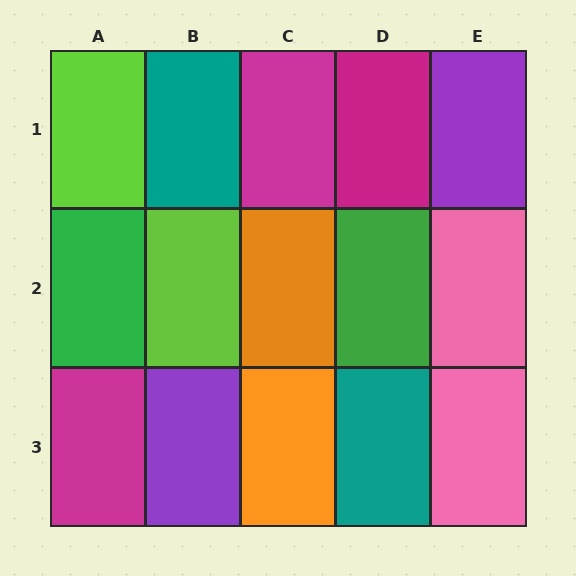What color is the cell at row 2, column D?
Green.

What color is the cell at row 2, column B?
Lime.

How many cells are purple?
2 cells are purple.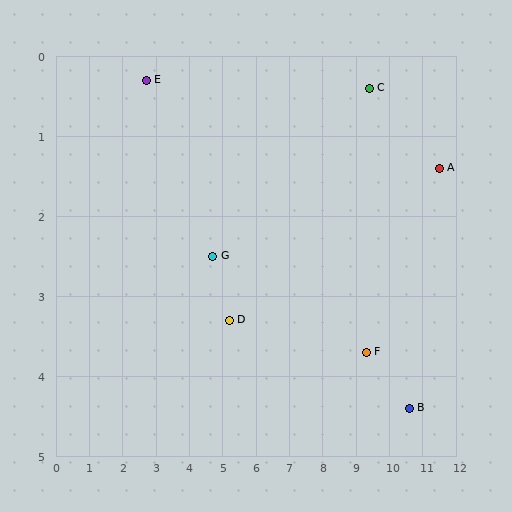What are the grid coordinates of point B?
Point B is at approximately (10.6, 4.4).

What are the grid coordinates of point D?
Point D is at approximately (5.2, 3.3).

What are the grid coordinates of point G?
Point G is at approximately (4.7, 2.5).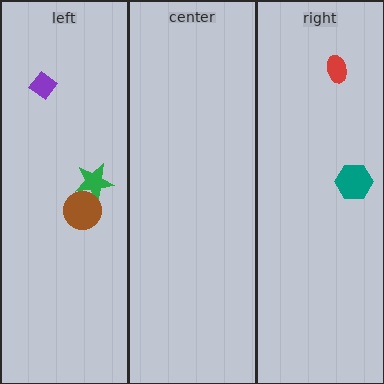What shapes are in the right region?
The red ellipse, the teal hexagon.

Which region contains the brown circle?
The left region.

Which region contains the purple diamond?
The left region.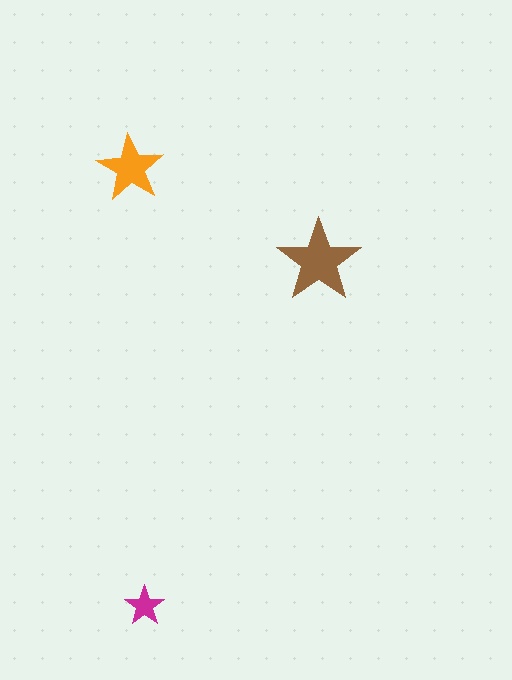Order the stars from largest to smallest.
the brown one, the orange one, the magenta one.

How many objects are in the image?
There are 3 objects in the image.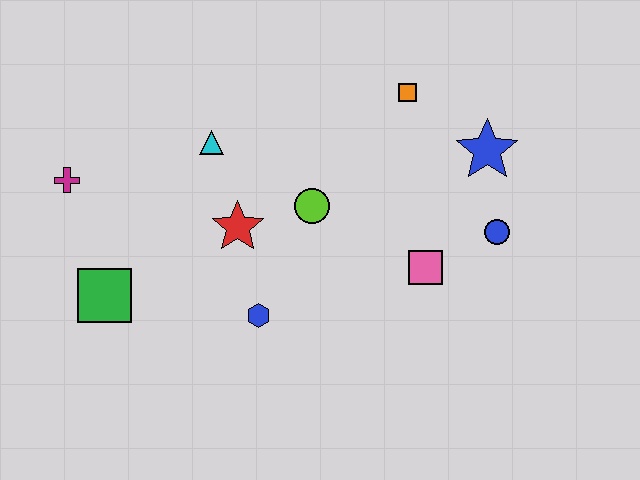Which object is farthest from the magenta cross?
The blue circle is farthest from the magenta cross.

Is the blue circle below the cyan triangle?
Yes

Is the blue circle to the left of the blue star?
No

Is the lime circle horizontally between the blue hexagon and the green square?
No